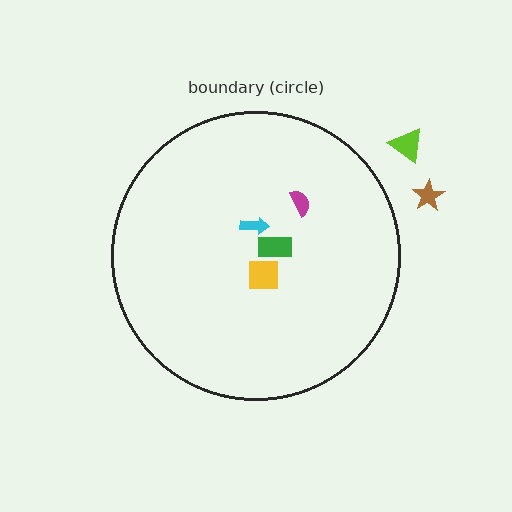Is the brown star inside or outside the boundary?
Outside.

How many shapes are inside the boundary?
4 inside, 2 outside.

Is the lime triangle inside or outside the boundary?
Outside.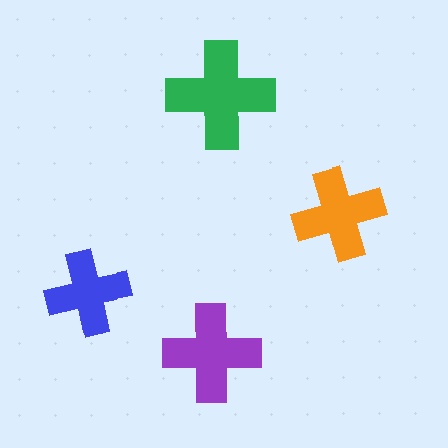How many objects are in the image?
There are 4 objects in the image.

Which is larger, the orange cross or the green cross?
The green one.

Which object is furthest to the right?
The orange cross is rightmost.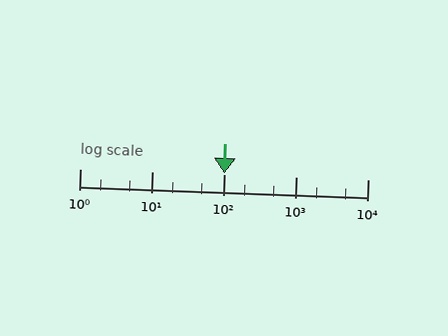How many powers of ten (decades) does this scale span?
The scale spans 4 decades, from 1 to 10000.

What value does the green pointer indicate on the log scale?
The pointer indicates approximately 100.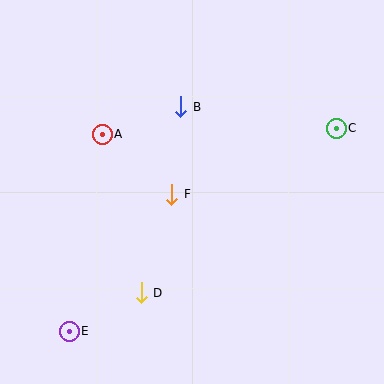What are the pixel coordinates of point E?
Point E is at (69, 331).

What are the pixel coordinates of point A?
Point A is at (102, 134).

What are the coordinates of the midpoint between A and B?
The midpoint between A and B is at (141, 121).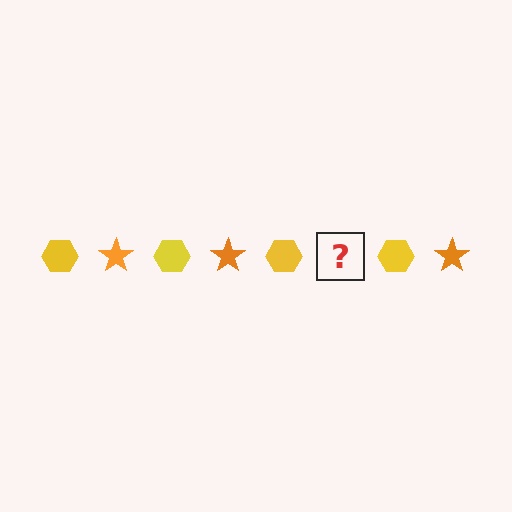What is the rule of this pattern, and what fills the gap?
The rule is that the pattern alternates between yellow hexagon and orange star. The gap should be filled with an orange star.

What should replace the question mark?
The question mark should be replaced with an orange star.